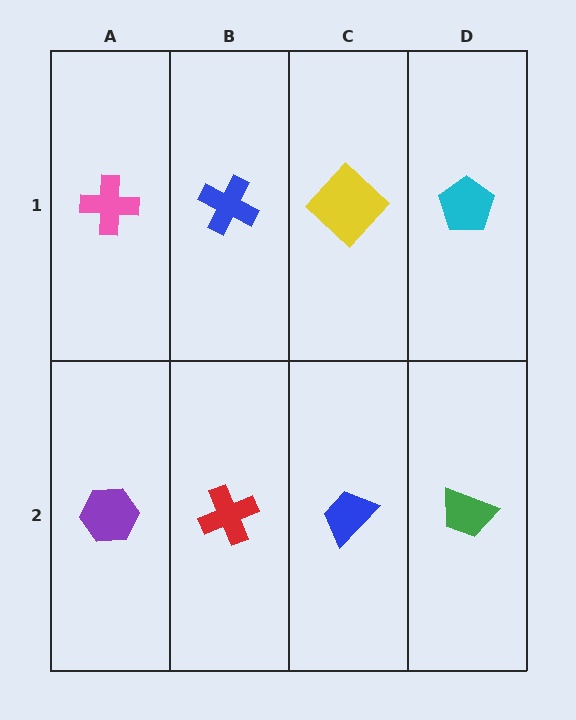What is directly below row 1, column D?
A green trapezoid.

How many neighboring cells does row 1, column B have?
3.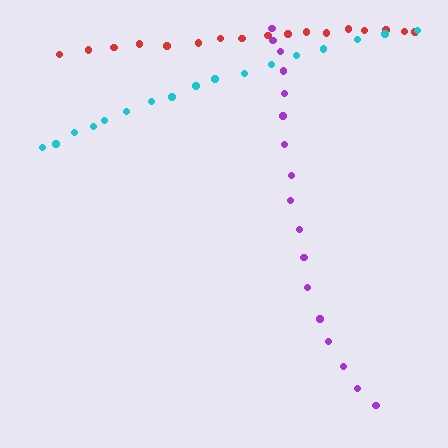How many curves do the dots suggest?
There are 3 distinct paths.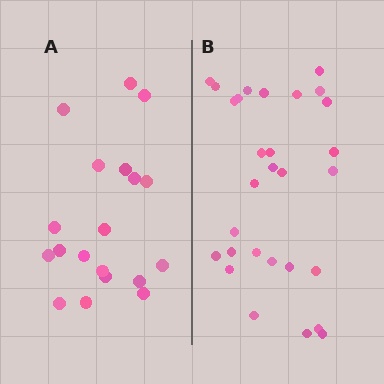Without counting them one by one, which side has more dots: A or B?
Region B (the right region) has more dots.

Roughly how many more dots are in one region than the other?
Region B has roughly 10 or so more dots than region A.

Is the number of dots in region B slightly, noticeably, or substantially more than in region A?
Region B has substantially more. The ratio is roughly 1.5 to 1.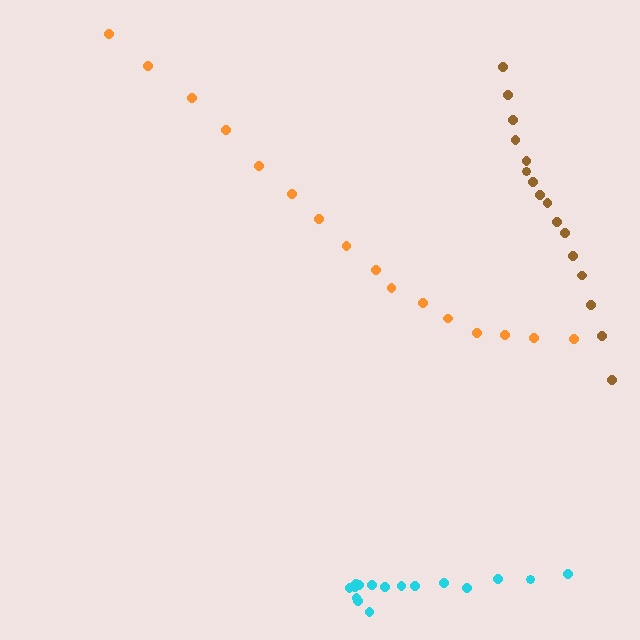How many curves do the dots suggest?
There are 3 distinct paths.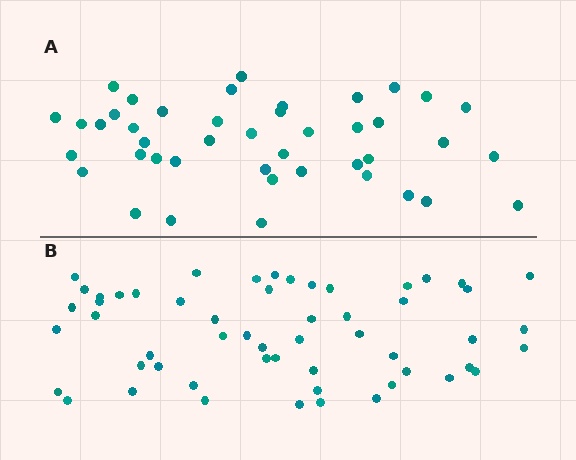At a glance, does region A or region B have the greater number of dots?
Region B (the bottom region) has more dots.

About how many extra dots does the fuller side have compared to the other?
Region B has roughly 12 or so more dots than region A.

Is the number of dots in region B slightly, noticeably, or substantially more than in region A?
Region B has noticeably more, but not dramatically so. The ratio is roughly 1.3 to 1.